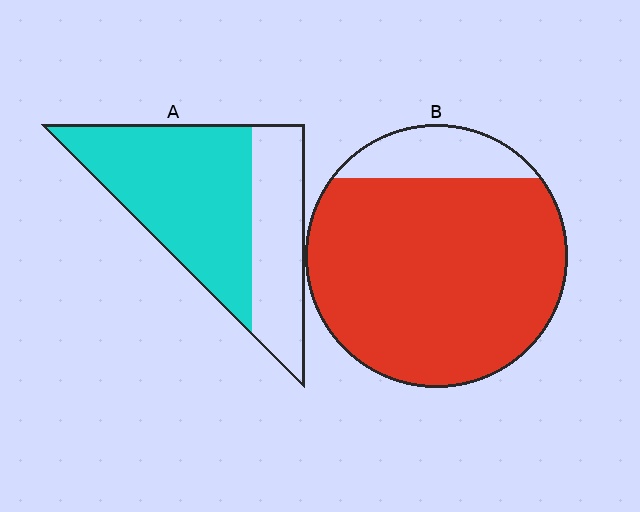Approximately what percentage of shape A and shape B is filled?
A is approximately 65% and B is approximately 85%.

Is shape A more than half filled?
Yes.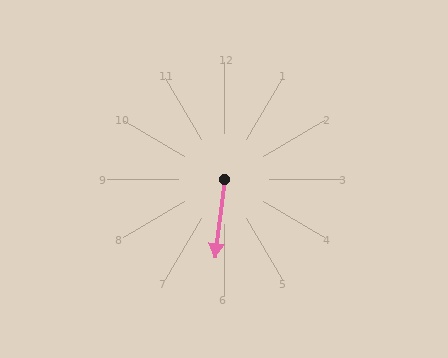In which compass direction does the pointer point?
South.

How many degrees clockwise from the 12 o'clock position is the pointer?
Approximately 187 degrees.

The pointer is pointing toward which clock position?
Roughly 6 o'clock.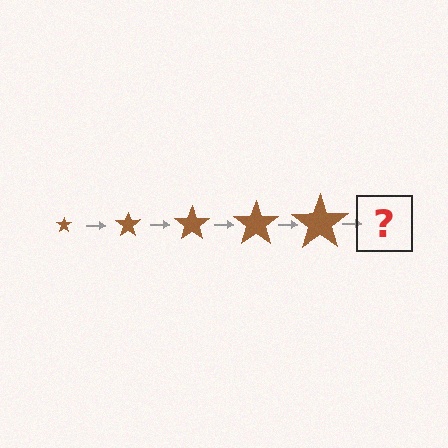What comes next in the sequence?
The next element should be a brown star, larger than the previous one.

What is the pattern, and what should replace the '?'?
The pattern is that the star gets progressively larger each step. The '?' should be a brown star, larger than the previous one.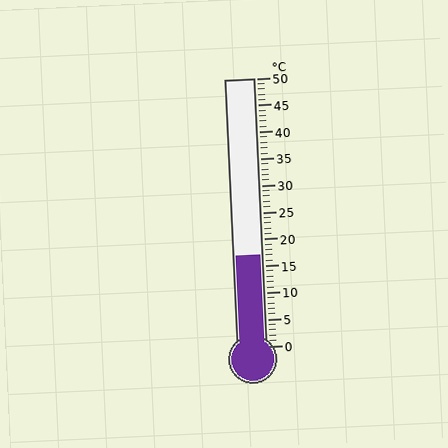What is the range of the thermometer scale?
The thermometer scale ranges from 0°C to 50°C.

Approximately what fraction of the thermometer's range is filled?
The thermometer is filled to approximately 35% of its range.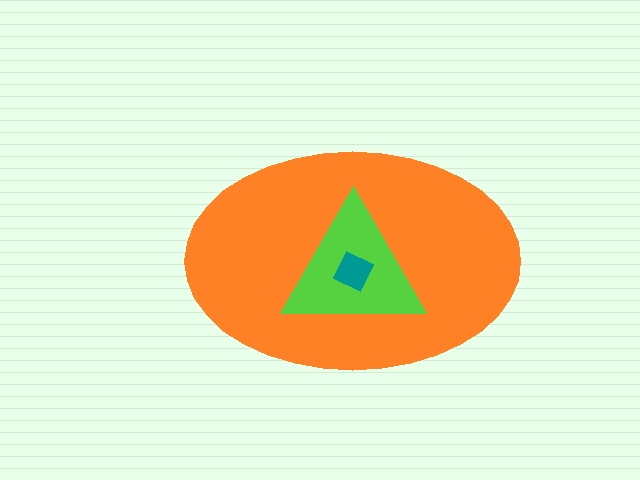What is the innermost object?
The teal diamond.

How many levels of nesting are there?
3.